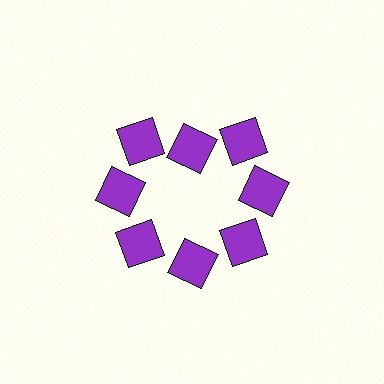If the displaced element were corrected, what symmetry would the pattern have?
It would have 8-fold rotational symmetry — the pattern would map onto itself every 45 degrees.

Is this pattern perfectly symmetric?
No. The 8 purple squares are arranged in a ring, but one element near the 12 o'clock position is pulled inward toward the center, breaking the 8-fold rotational symmetry.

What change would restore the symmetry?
The symmetry would be restored by moving it outward, back onto the ring so that all 8 squares sit at equal angles and equal distance from the center.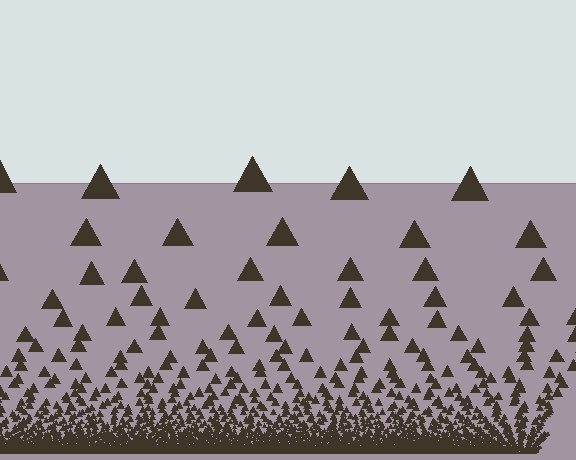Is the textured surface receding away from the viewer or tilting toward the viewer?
The surface appears to tilt toward the viewer. Texture elements get larger and sparser toward the top.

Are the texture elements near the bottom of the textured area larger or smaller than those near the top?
Smaller. The gradient is inverted — elements near the bottom are smaller and denser.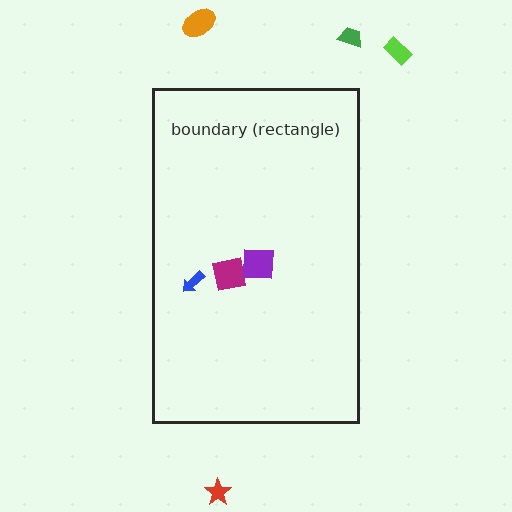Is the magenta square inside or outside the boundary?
Inside.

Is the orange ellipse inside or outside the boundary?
Outside.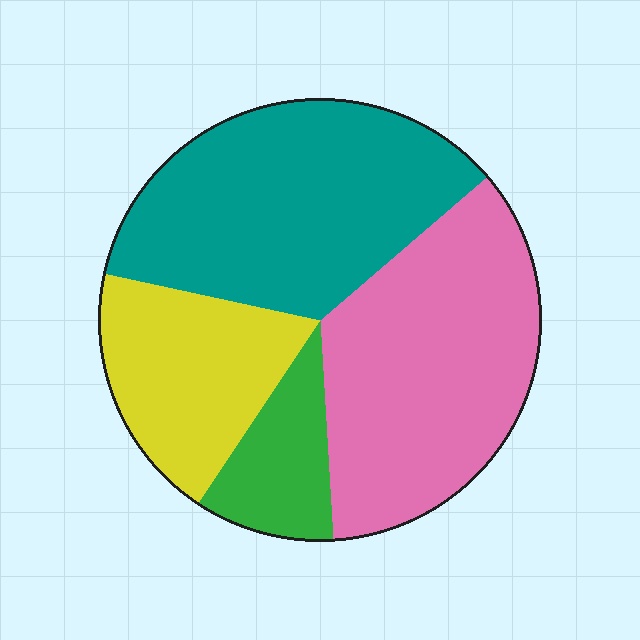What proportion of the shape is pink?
Pink takes up about one third (1/3) of the shape.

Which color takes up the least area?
Green, at roughly 10%.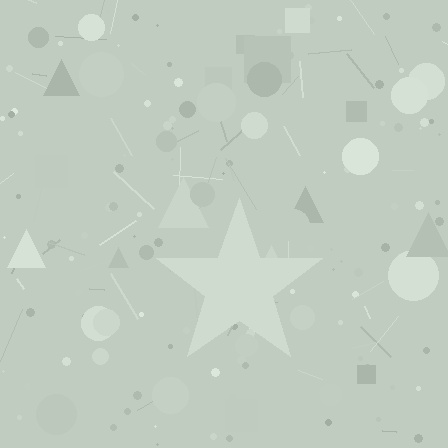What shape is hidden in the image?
A star is hidden in the image.